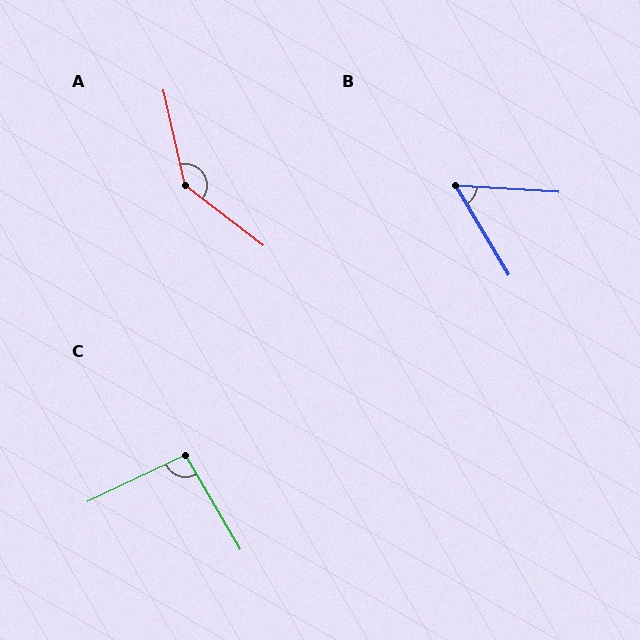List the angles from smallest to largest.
B (55°), C (95°), A (140°).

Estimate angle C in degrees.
Approximately 95 degrees.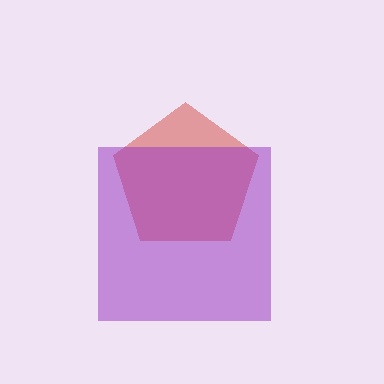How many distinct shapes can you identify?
There are 2 distinct shapes: a red pentagon, a purple square.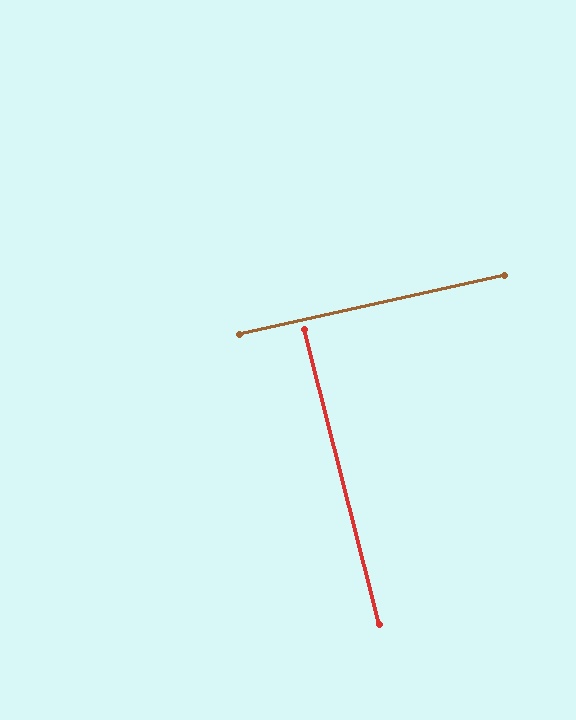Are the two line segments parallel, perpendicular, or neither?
Perpendicular — they meet at approximately 88°.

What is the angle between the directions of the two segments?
Approximately 88 degrees.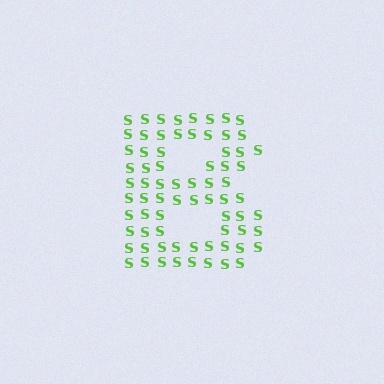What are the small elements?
The small elements are letter S's.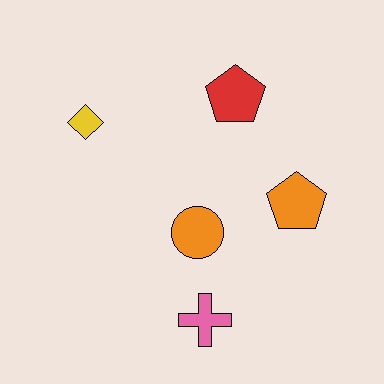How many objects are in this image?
There are 5 objects.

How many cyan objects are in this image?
There are no cyan objects.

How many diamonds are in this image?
There is 1 diamond.